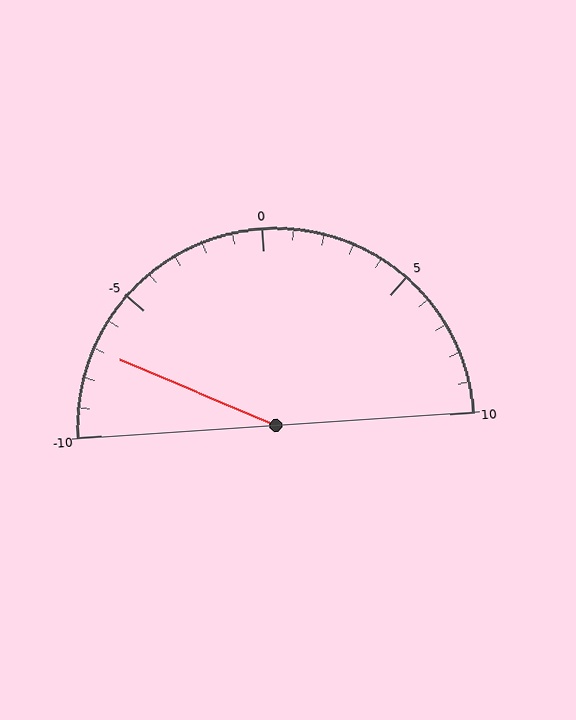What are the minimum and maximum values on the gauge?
The gauge ranges from -10 to 10.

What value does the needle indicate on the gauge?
The needle indicates approximately -7.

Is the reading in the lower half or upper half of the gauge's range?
The reading is in the lower half of the range (-10 to 10).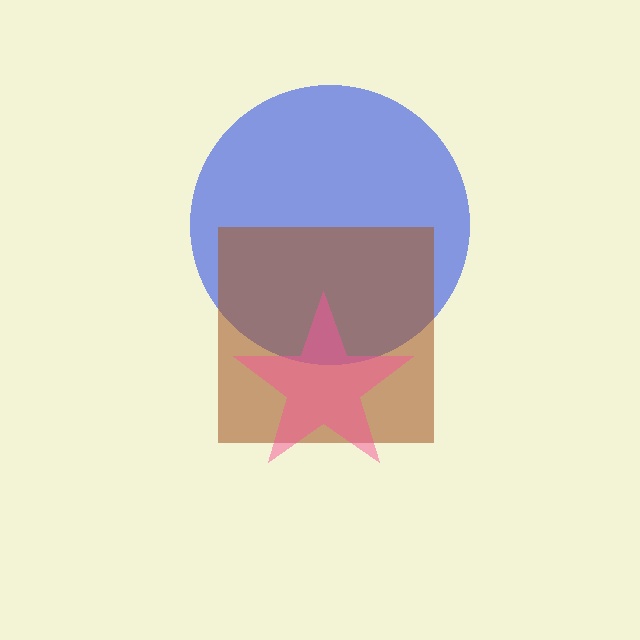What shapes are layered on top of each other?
The layered shapes are: a blue circle, a brown square, a pink star.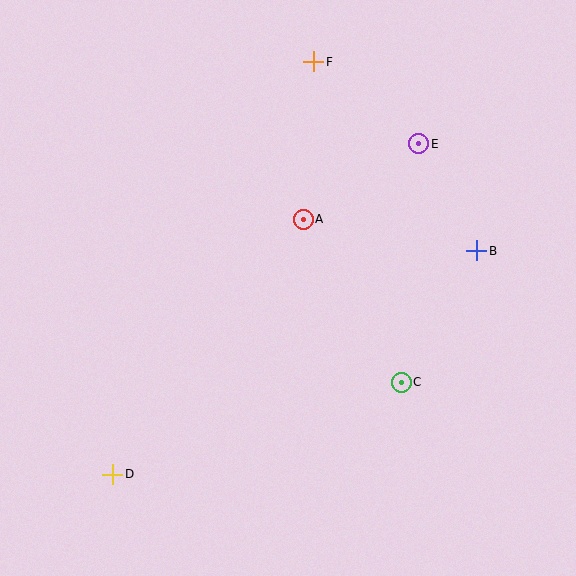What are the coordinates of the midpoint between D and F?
The midpoint between D and F is at (213, 268).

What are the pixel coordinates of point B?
Point B is at (477, 251).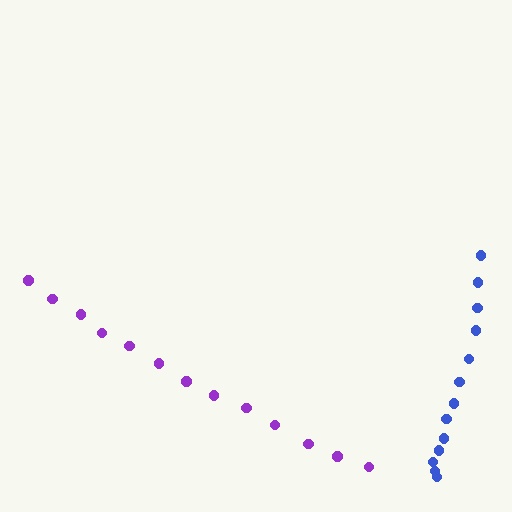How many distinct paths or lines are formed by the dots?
There are 2 distinct paths.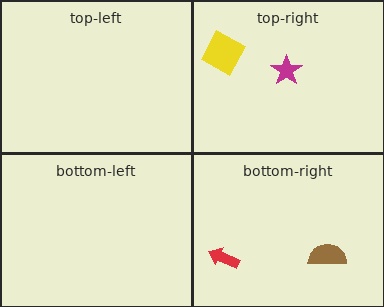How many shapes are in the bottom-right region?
2.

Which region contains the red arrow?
The bottom-right region.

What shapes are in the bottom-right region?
The brown semicircle, the red arrow.